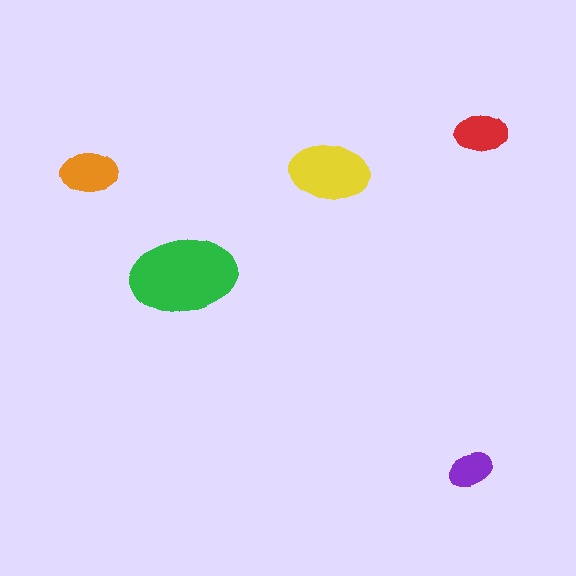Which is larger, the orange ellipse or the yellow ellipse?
The yellow one.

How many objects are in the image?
There are 5 objects in the image.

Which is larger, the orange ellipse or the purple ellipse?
The orange one.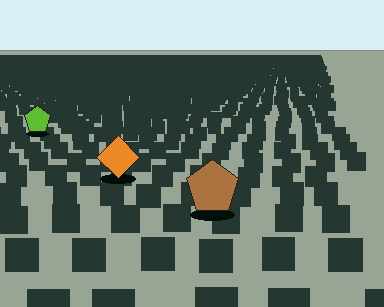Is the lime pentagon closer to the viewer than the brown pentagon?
No. The brown pentagon is closer — you can tell from the texture gradient: the ground texture is coarser near it.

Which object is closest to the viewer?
The brown pentagon is closest. The texture marks near it are larger and more spread out.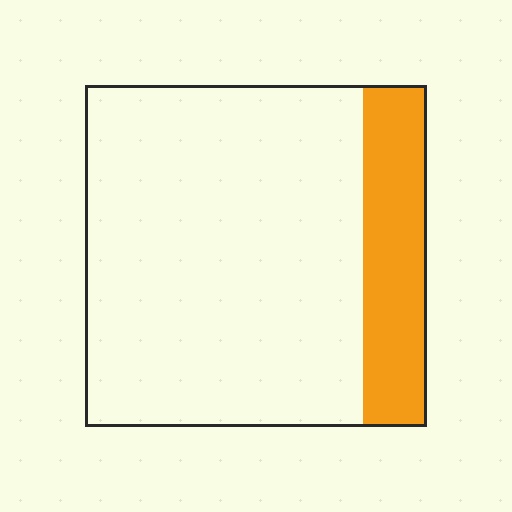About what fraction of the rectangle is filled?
About one fifth (1/5).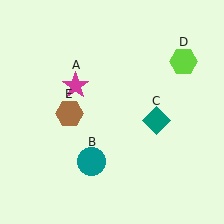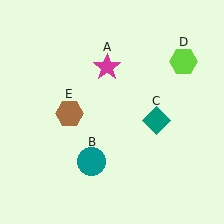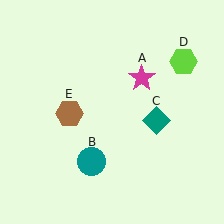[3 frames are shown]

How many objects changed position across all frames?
1 object changed position: magenta star (object A).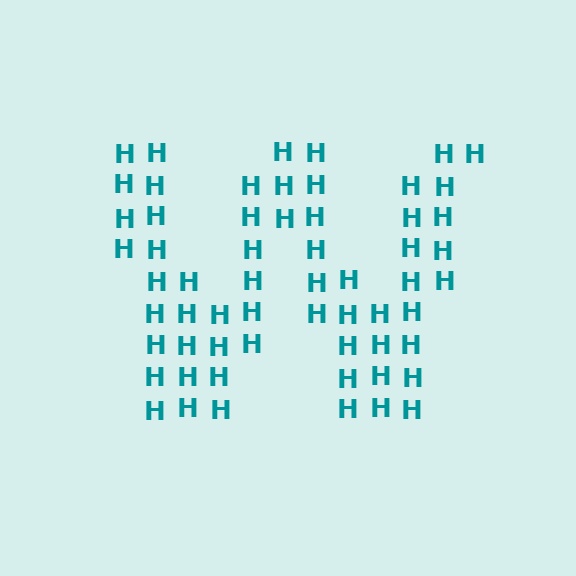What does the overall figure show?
The overall figure shows the letter W.